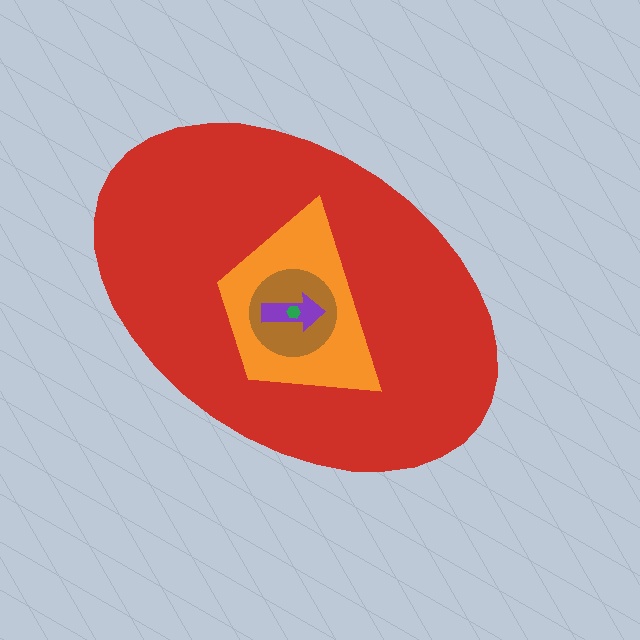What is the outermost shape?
The red ellipse.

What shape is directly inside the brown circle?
The purple arrow.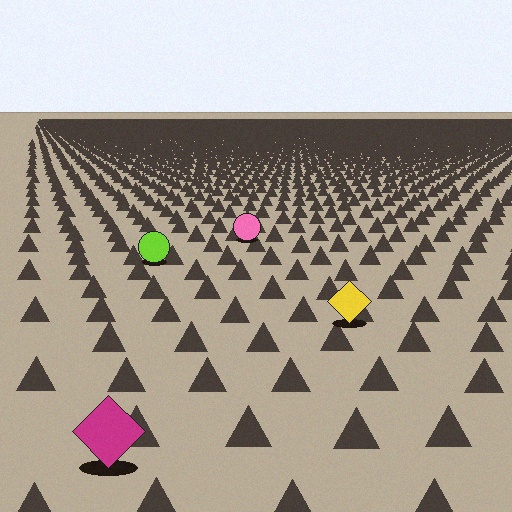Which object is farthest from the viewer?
The pink circle is farthest from the viewer. It appears smaller and the ground texture around it is denser.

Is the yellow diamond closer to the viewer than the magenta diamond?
No. The magenta diamond is closer — you can tell from the texture gradient: the ground texture is coarser near it.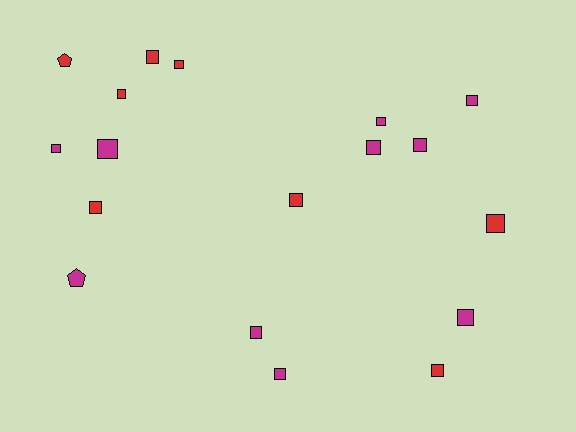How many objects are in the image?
There are 18 objects.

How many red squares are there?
There are 7 red squares.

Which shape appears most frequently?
Square, with 16 objects.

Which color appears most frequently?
Magenta, with 10 objects.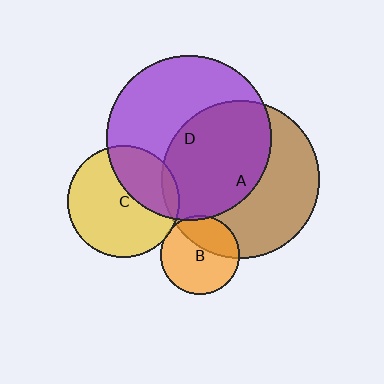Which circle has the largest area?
Circle D (purple).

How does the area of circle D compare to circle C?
Approximately 2.2 times.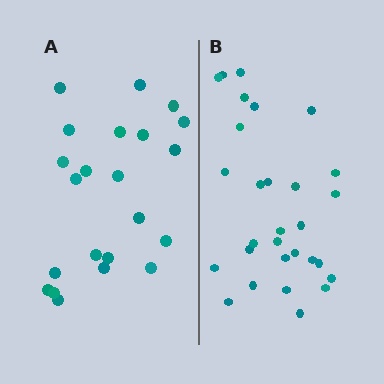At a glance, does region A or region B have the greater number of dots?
Region B (the right region) has more dots.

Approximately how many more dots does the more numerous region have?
Region B has roughly 8 or so more dots than region A.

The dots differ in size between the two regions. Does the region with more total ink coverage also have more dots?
No. Region A has more total ink coverage because its dots are larger, but region B actually contains more individual dots. Total area can be misleading — the number of items is what matters here.